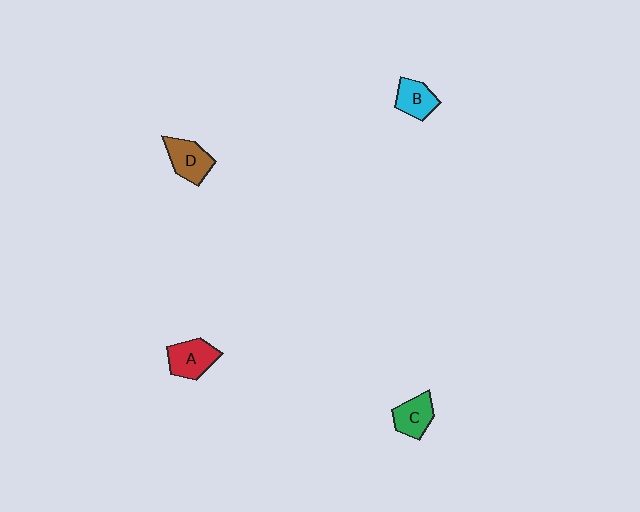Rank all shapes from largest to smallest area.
From largest to smallest: A (red), D (brown), C (green), B (cyan).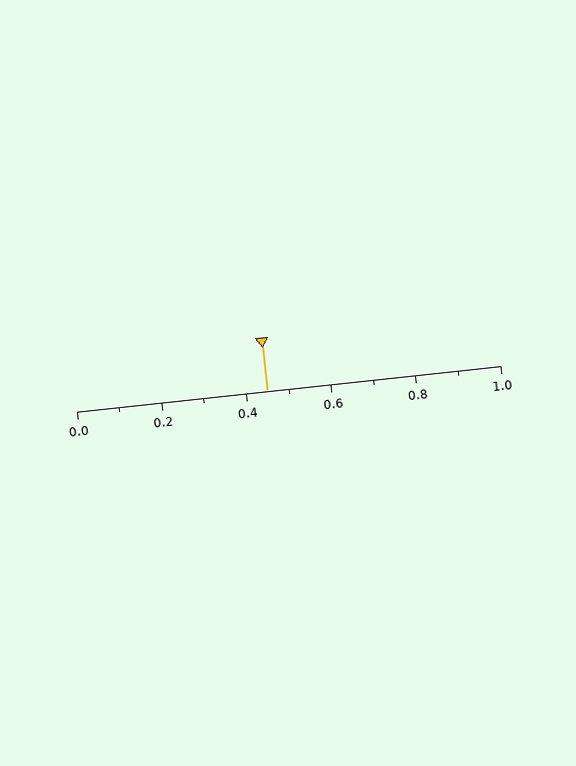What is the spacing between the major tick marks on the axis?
The major ticks are spaced 0.2 apart.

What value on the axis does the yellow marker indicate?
The marker indicates approximately 0.45.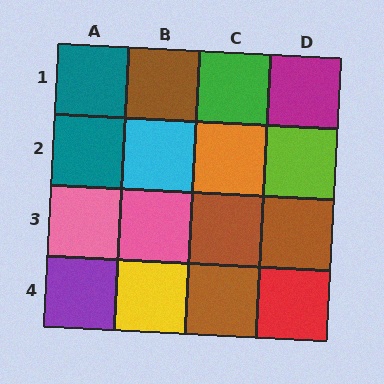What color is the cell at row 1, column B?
Brown.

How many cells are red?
1 cell is red.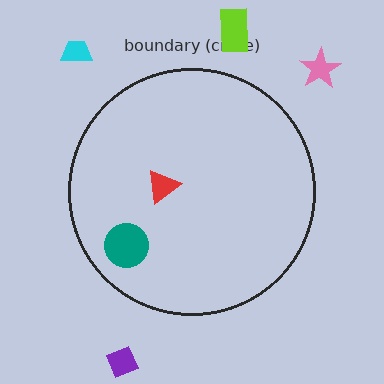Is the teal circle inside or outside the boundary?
Inside.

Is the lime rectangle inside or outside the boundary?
Outside.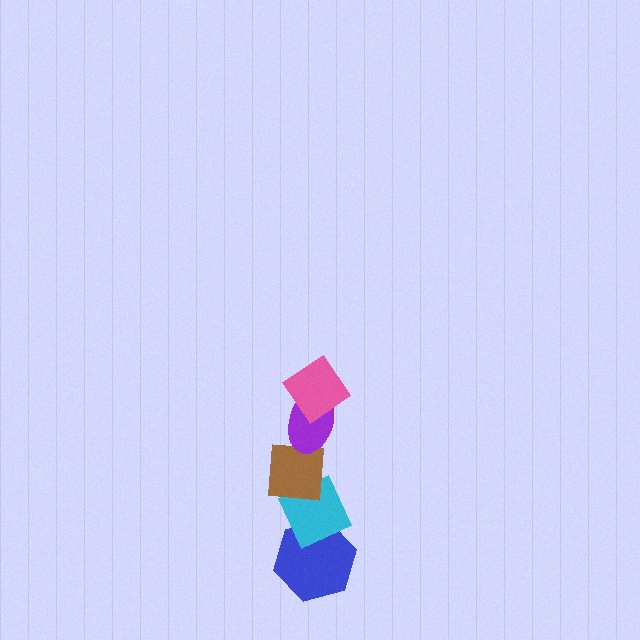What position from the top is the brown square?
The brown square is 3rd from the top.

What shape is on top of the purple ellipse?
The pink diamond is on top of the purple ellipse.